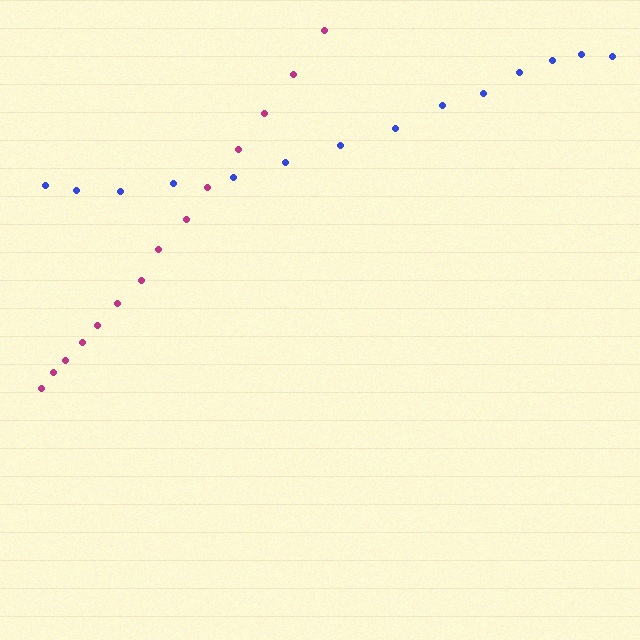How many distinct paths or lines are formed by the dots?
There are 2 distinct paths.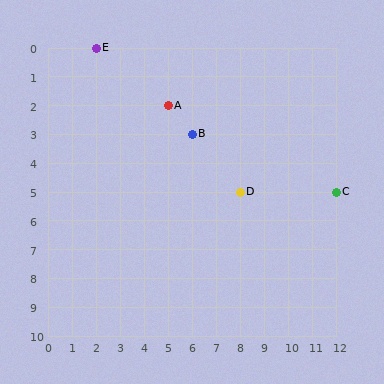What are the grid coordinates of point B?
Point B is at grid coordinates (6, 3).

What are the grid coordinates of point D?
Point D is at grid coordinates (8, 5).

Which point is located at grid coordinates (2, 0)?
Point E is at (2, 0).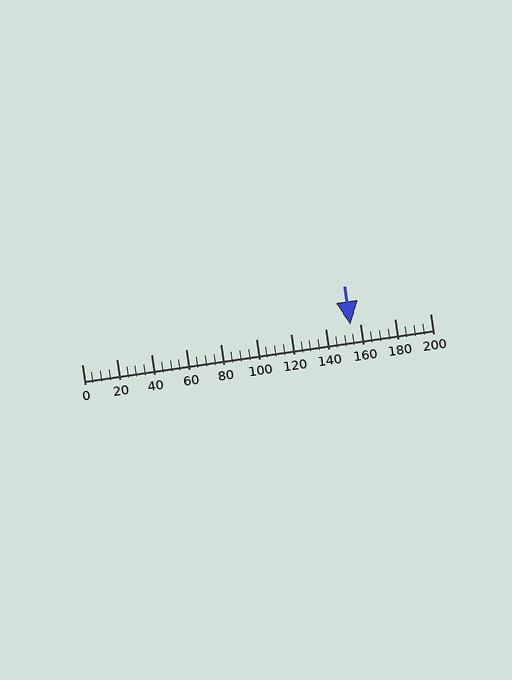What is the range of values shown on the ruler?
The ruler shows values from 0 to 200.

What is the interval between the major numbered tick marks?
The major tick marks are spaced 20 units apart.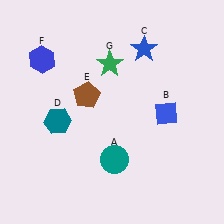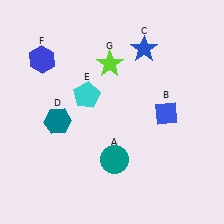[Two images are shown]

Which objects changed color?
E changed from brown to cyan. G changed from green to lime.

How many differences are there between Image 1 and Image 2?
There are 2 differences between the two images.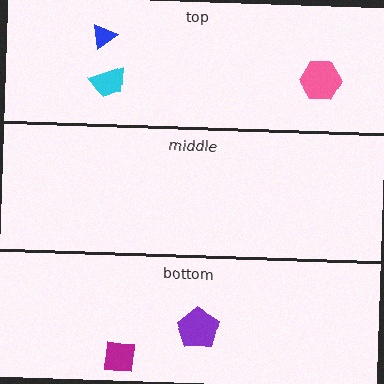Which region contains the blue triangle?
The top region.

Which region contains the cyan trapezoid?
The top region.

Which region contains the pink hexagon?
The top region.